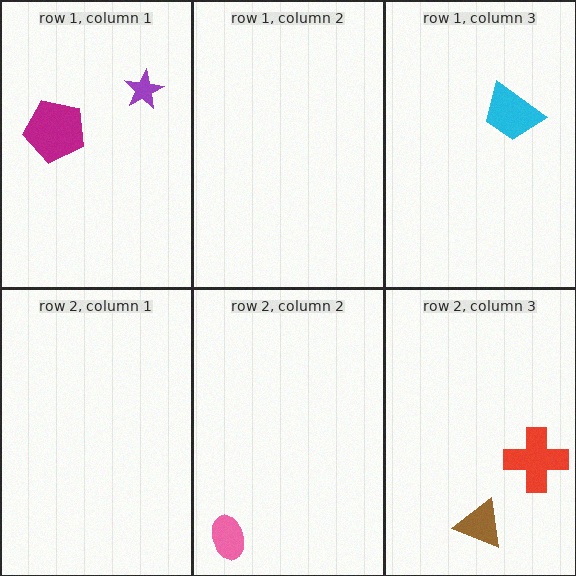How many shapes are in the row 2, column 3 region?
2.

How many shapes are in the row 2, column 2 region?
1.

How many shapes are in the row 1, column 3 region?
1.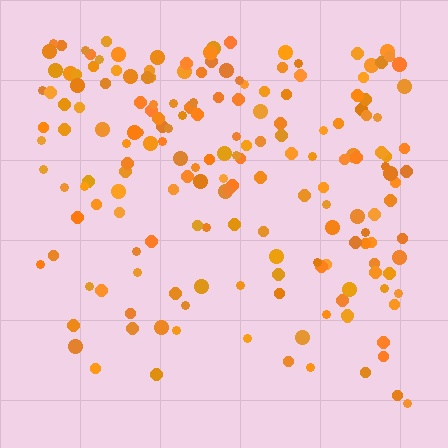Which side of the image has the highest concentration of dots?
The top.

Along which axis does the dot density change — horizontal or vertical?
Vertical.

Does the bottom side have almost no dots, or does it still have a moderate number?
Still a moderate number, just noticeably fewer than the top.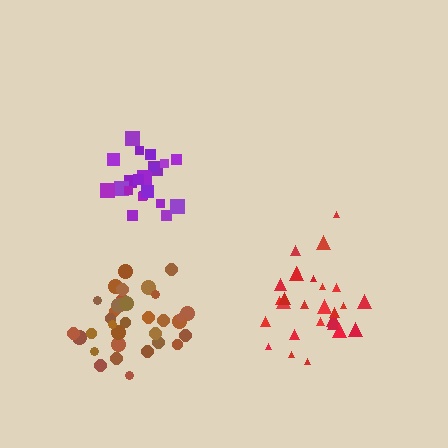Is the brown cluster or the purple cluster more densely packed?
Brown.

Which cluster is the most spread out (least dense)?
Red.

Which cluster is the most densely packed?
Brown.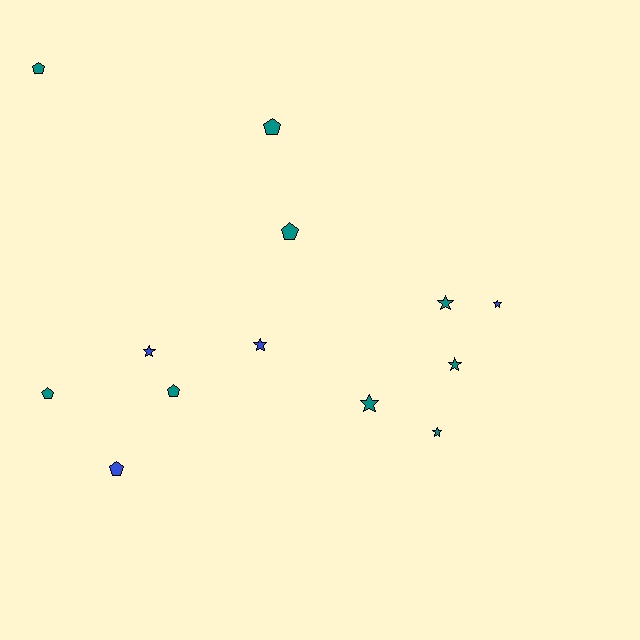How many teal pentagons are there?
There are 5 teal pentagons.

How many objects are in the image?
There are 13 objects.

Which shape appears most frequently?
Star, with 7 objects.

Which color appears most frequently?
Teal, with 9 objects.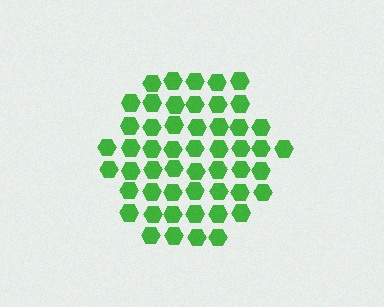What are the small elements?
The small elements are hexagons.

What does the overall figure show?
The overall figure shows a hexagon.